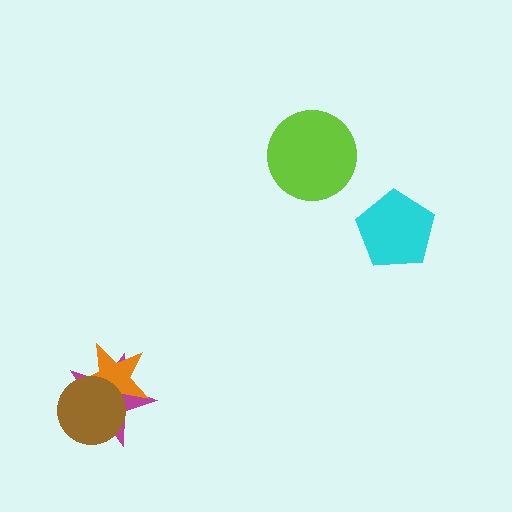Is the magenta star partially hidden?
Yes, it is partially covered by another shape.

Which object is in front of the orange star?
The brown circle is in front of the orange star.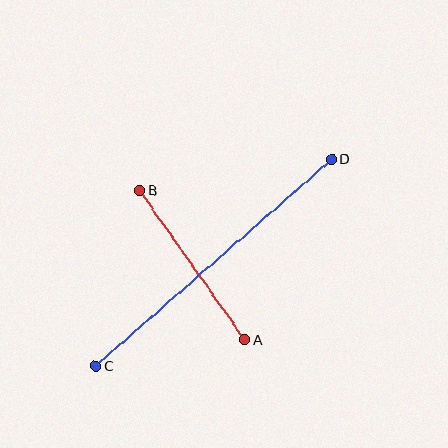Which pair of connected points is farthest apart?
Points C and D are farthest apart.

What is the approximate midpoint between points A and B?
The midpoint is at approximately (192, 265) pixels.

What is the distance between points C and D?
The distance is approximately 313 pixels.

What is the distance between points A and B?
The distance is approximately 182 pixels.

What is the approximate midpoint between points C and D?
The midpoint is at approximately (213, 262) pixels.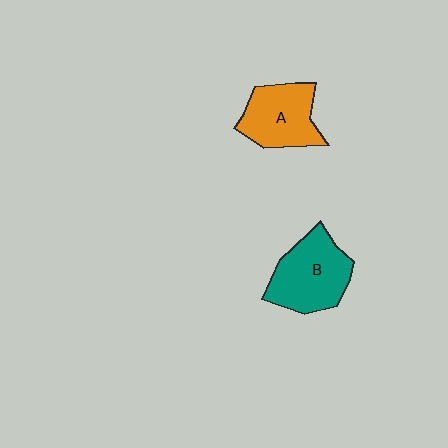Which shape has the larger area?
Shape B (teal).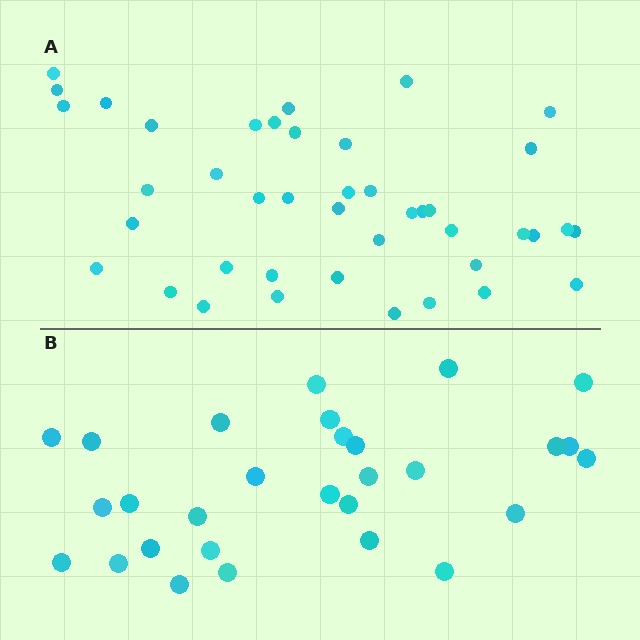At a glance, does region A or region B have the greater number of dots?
Region A (the top region) has more dots.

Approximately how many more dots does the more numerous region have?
Region A has approximately 15 more dots than region B.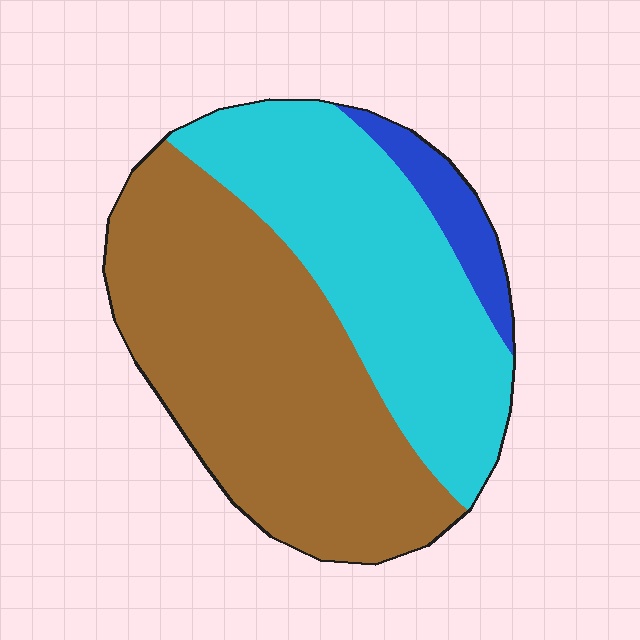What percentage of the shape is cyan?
Cyan covers 39% of the shape.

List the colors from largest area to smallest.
From largest to smallest: brown, cyan, blue.